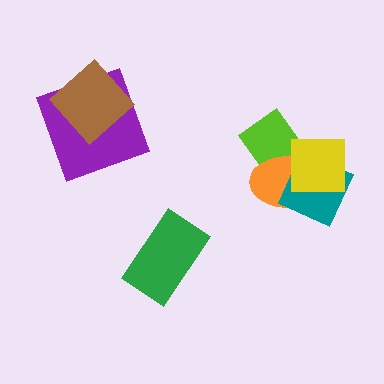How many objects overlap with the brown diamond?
1 object overlaps with the brown diamond.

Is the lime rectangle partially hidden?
Yes, it is partially covered by another shape.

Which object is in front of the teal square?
The yellow square is in front of the teal square.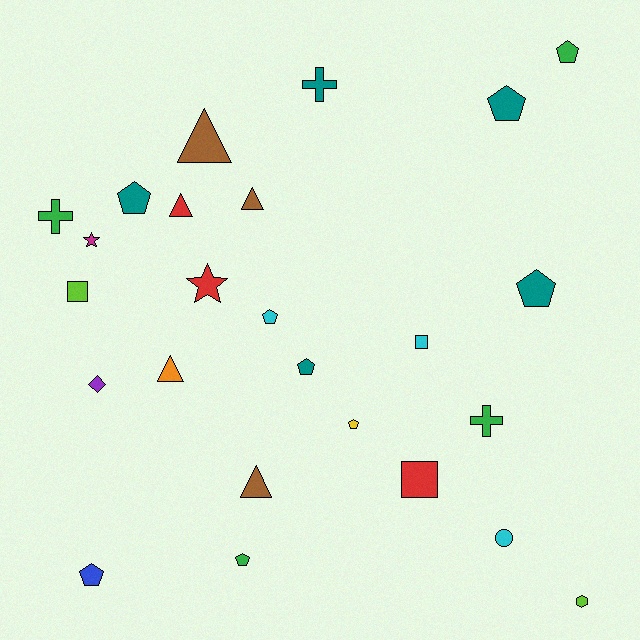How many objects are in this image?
There are 25 objects.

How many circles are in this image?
There is 1 circle.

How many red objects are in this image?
There are 3 red objects.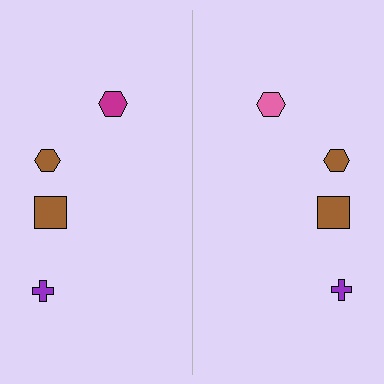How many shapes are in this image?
There are 8 shapes in this image.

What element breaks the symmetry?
The pink hexagon on the right side breaks the symmetry — its mirror counterpart is magenta.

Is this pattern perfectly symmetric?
No, the pattern is not perfectly symmetric. The pink hexagon on the right side breaks the symmetry — its mirror counterpart is magenta.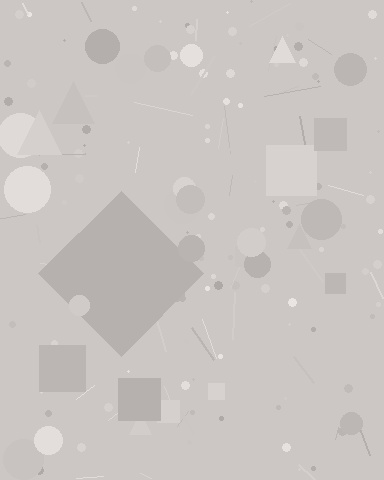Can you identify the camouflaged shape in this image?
The camouflaged shape is a diamond.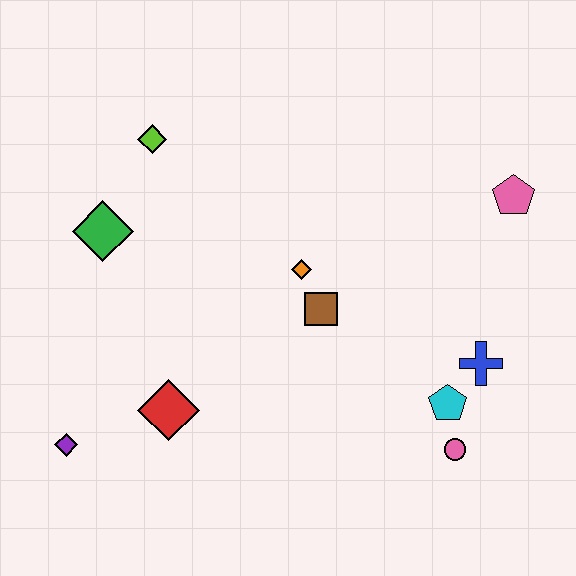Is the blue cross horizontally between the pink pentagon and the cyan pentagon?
Yes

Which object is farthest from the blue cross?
The purple diamond is farthest from the blue cross.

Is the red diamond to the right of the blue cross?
No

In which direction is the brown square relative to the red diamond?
The brown square is to the right of the red diamond.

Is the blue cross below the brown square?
Yes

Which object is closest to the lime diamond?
The green diamond is closest to the lime diamond.